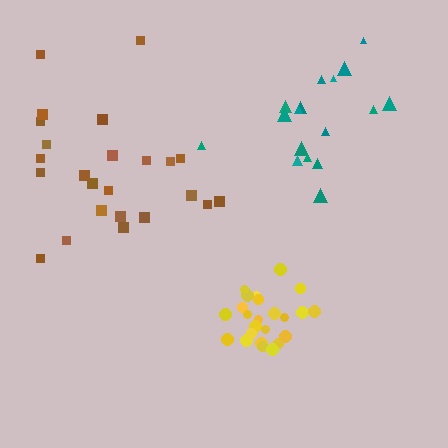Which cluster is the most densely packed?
Yellow.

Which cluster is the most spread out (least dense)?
Brown.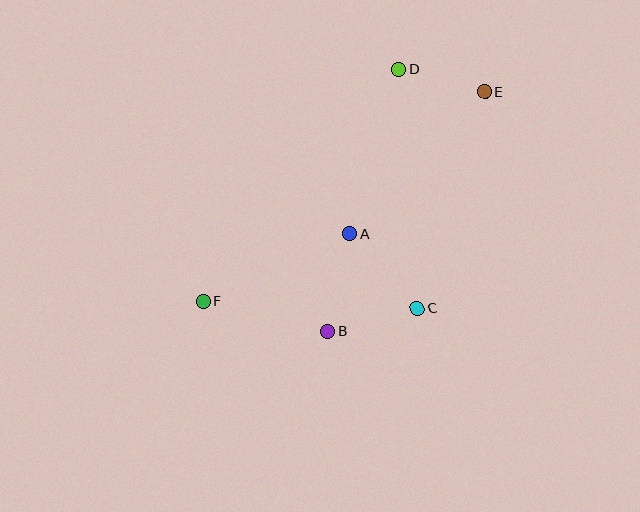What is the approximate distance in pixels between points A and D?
The distance between A and D is approximately 172 pixels.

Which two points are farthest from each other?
Points E and F are farthest from each other.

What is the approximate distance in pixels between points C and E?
The distance between C and E is approximately 226 pixels.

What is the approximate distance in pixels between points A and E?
The distance between A and E is approximately 196 pixels.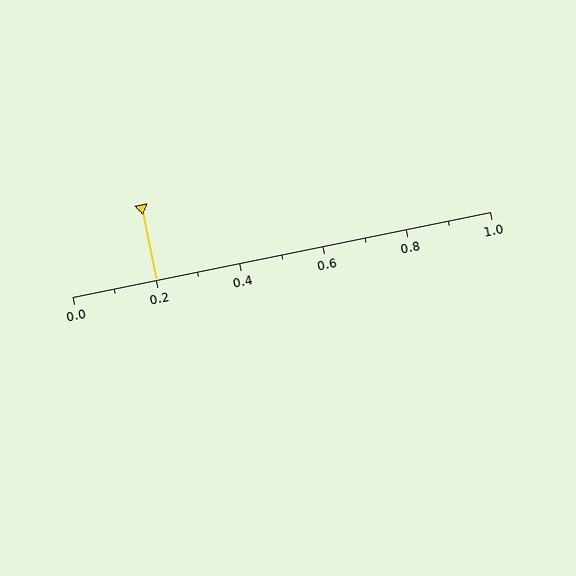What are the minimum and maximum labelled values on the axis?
The axis runs from 0.0 to 1.0.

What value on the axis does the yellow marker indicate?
The marker indicates approximately 0.2.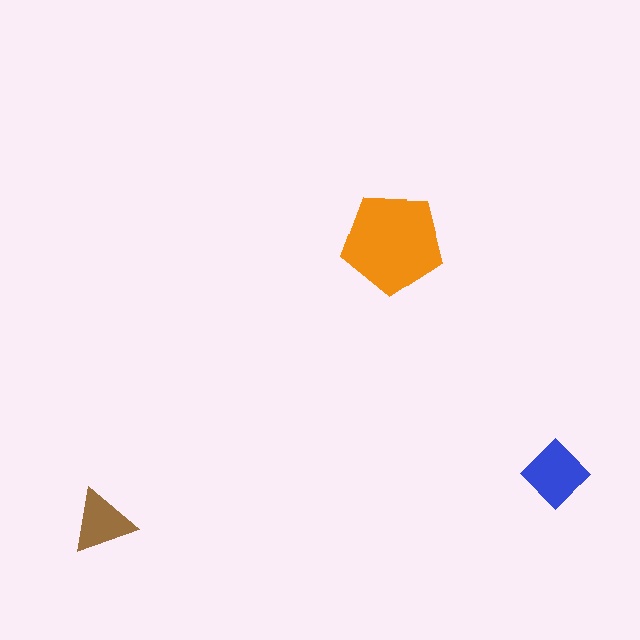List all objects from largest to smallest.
The orange pentagon, the blue diamond, the brown triangle.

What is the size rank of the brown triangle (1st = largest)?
3rd.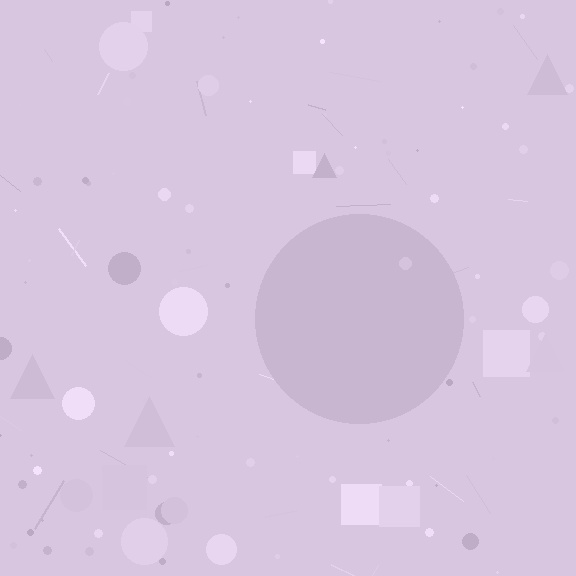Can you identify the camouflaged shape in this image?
The camouflaged shape is a circle.